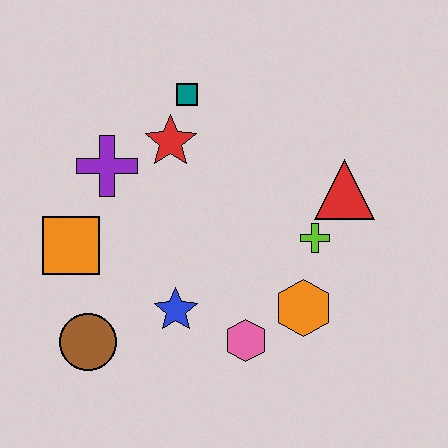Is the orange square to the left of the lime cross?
Yes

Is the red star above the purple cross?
Yes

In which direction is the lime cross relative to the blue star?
The lime cross is to the right of the blue star.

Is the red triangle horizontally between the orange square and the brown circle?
No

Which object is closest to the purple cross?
The red star is closest to the purple cross.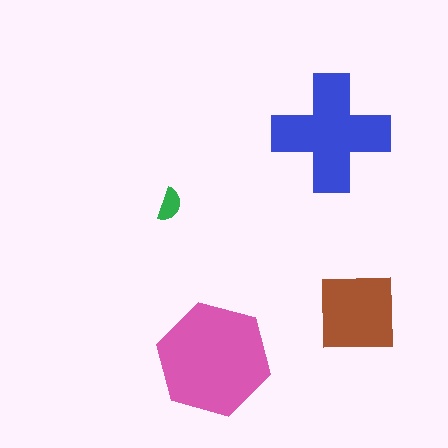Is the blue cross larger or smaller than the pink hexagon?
Smaller.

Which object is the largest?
The pink hexagon.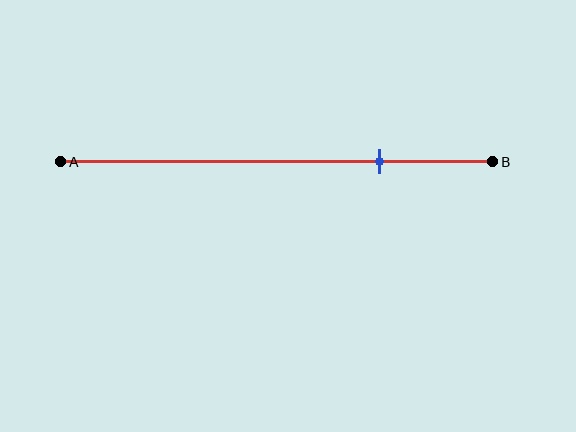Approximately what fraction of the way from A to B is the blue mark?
The blue mark is approximately 75% of the way from A to B.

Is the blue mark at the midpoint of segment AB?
No, the mark is at about 75% from A, not at the 50% midpoint.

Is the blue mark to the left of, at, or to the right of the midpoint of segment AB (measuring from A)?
The blue mark is to the right of the midpoint of segment AB.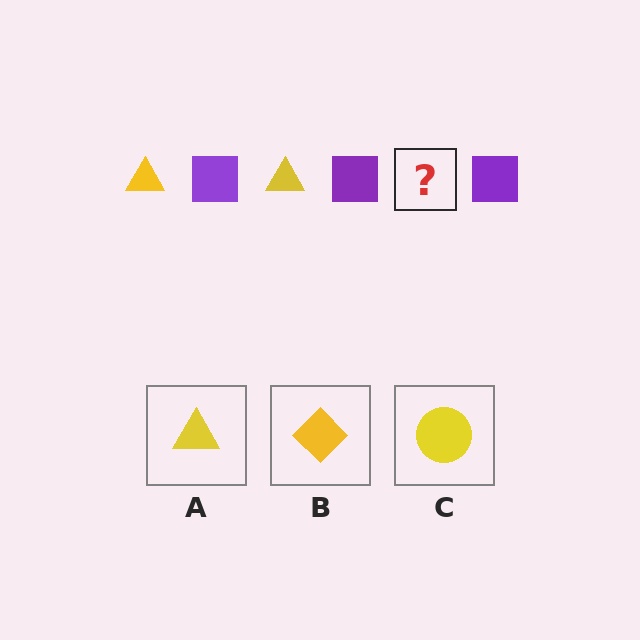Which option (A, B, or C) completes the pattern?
A.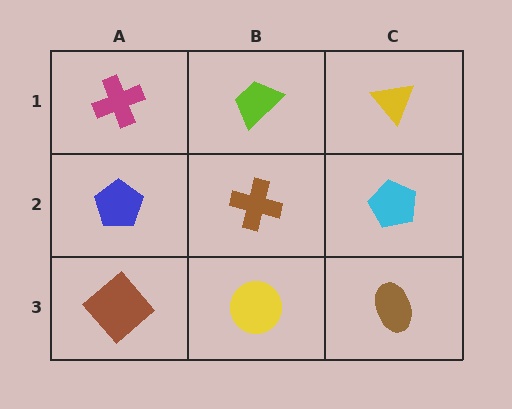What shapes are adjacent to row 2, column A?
A magenta cross (row 1, column A), a brown diamond (row 3, column A), a brown cross (row 2, column B).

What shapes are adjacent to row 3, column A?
A blue pentagon (row 2, column A), a yellow circle (row 3, column B).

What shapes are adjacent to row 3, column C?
A cyan pentagon (row 2, column C), a yellow circle (row 3, column B).